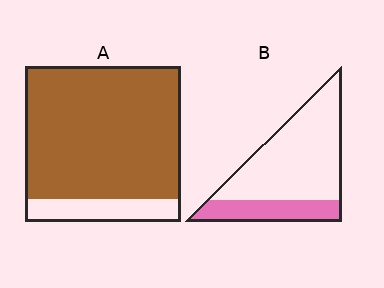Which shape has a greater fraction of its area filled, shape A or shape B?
Shape A.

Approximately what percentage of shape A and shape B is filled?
A is approximately 85% and B is approximately 25%.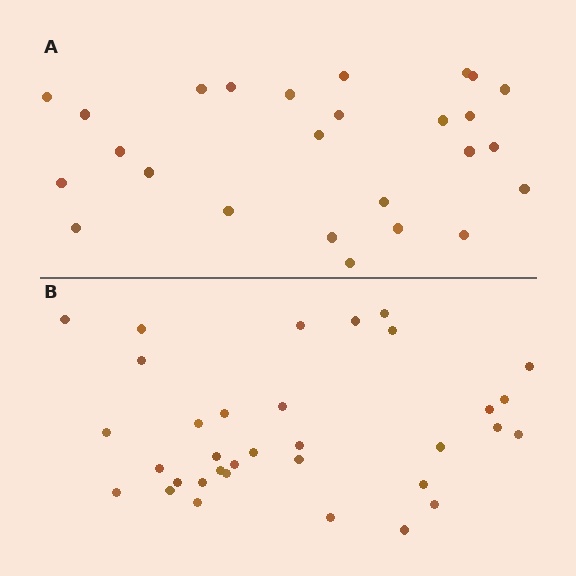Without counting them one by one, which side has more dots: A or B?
Region B (the bottom region) has more dots.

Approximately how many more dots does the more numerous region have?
Region B has roughly 8 or so more dots than region A.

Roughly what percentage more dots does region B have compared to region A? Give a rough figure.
About 30% more.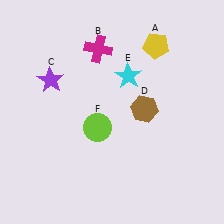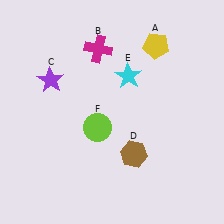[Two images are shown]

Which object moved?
The brown hexagon (D) moved down.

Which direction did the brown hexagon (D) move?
The brown hexagon (D) moved down.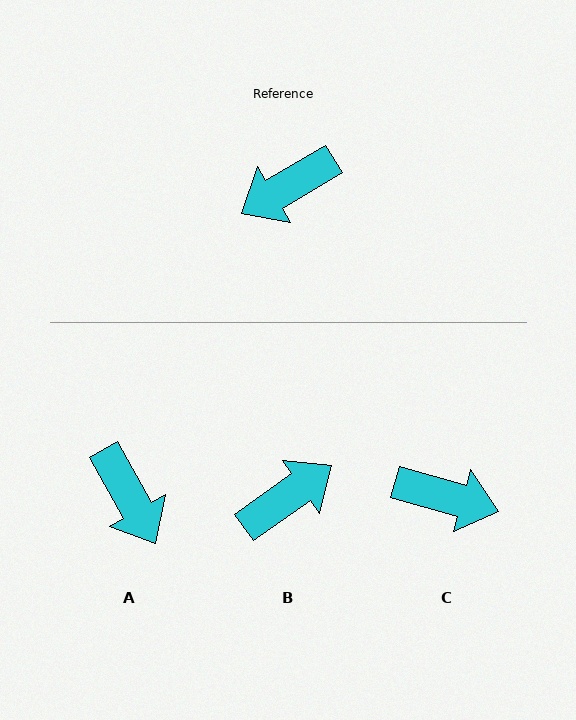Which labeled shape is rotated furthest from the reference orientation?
B, about 175 degrees away.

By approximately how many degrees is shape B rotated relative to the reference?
Approximately 175 degrees clockwise.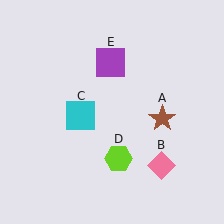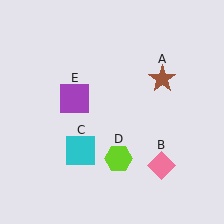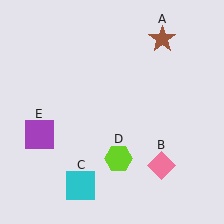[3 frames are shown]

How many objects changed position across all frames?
3 objects changed position: brown star (object A), cyan square (object C), purple square (object E).